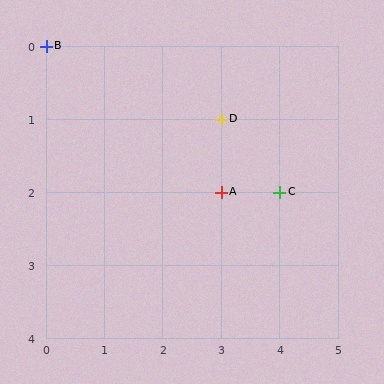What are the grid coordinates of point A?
Point A is at grid coordinates (3, 2).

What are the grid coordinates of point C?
Point C is at grid coordinates (4, 2).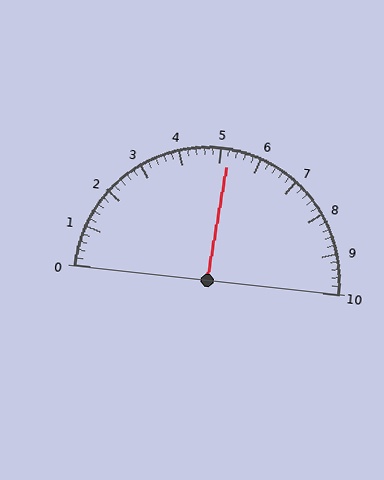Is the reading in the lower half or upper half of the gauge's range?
The reading is in the upper half of the range (0 to 10).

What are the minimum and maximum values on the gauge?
The gauge ranges from 0 to 10.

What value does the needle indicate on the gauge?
The needle indicates approximately 5.2.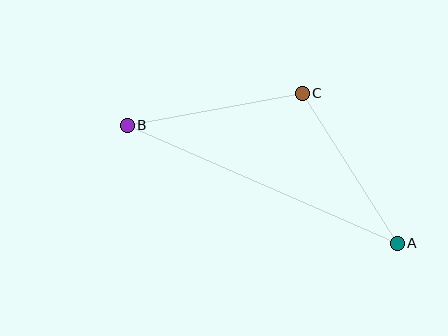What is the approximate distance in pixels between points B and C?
The distance between B and C is approximately 178 pixels.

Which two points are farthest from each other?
Points A and B are farthest from each other.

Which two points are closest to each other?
Points A and C are closest to each other.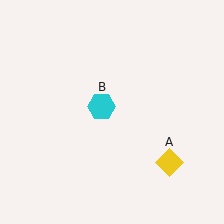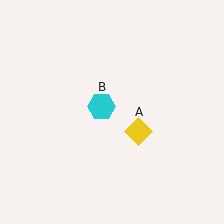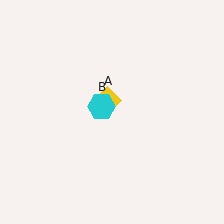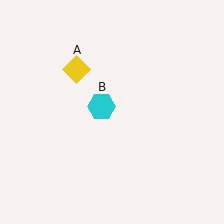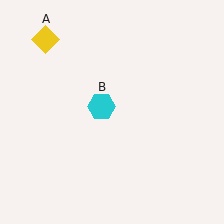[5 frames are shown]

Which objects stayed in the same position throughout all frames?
Cyan hexagon (object B) remained stationary.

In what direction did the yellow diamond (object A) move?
The yellow diamond (object A) moved up and to the left.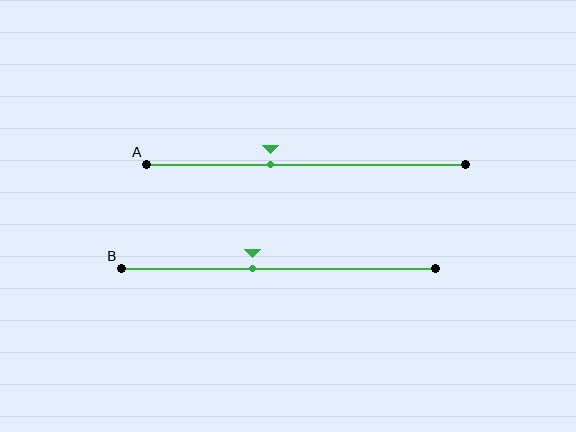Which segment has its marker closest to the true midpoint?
Segment B has its marker closest to the true midpoint.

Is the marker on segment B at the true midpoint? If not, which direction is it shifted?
No, the marker on segment B is shifted to the left by about 8% of the segment length.